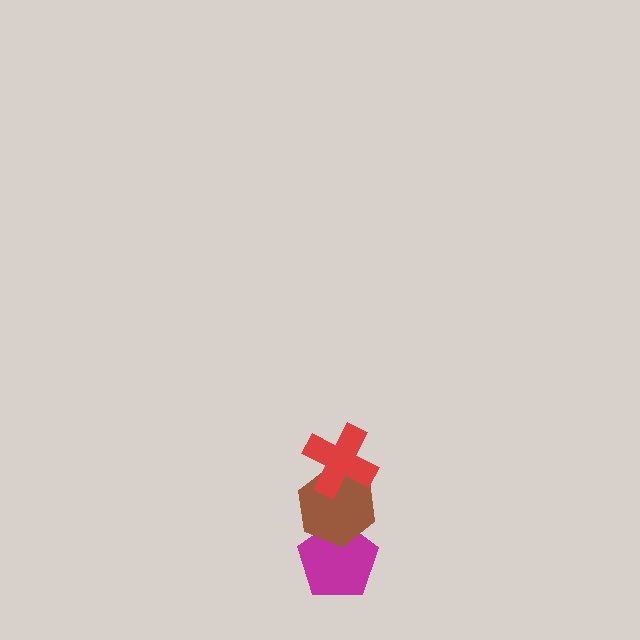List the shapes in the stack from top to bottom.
From top to bottom: the red cross, the brown hexagon, the magenta pentagon.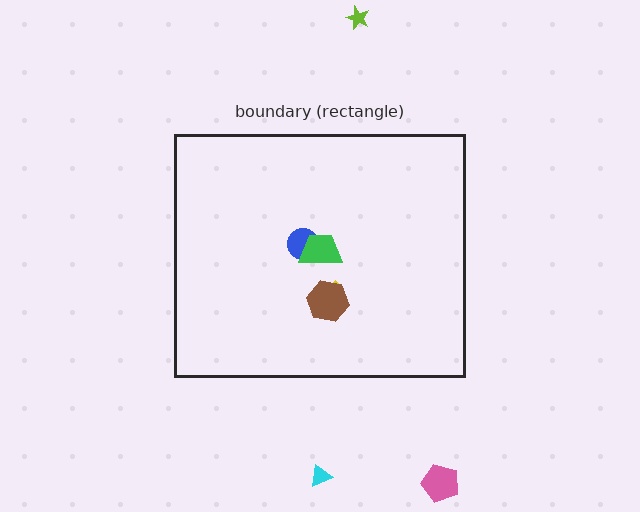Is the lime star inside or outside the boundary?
Outside.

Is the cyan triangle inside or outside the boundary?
Outside.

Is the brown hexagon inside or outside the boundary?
Inside.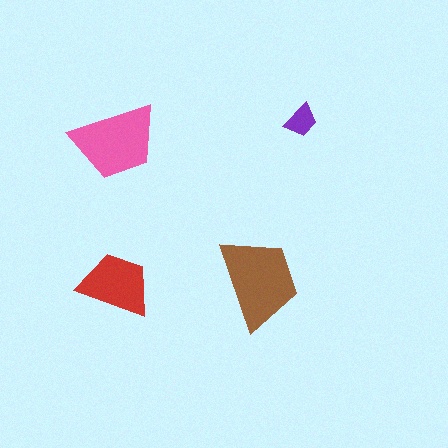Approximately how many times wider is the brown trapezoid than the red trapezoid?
About 1.5 times wider.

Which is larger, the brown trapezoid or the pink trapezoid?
The brown one.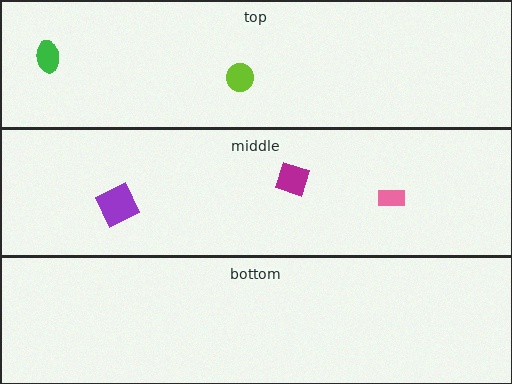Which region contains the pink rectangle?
The middle region.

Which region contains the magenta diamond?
The middle region.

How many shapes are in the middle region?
3.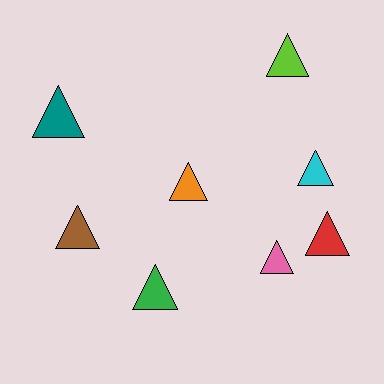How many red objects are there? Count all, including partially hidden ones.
There is 1 red object.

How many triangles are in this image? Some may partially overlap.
There are 8 triangles.